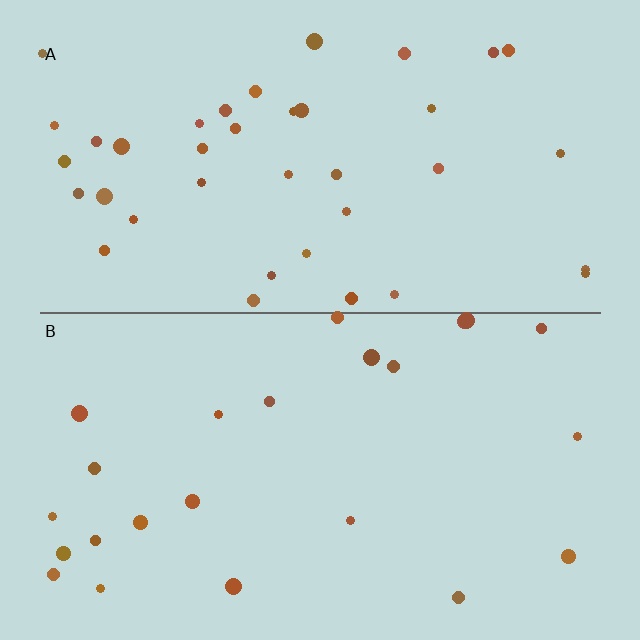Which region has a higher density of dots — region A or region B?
A (the top).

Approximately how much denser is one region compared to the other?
Approximately 1.6× — region A over region B.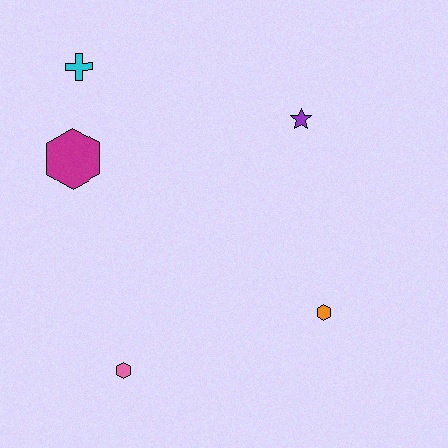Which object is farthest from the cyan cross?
The orange hexagon is farthest from the cyan cross.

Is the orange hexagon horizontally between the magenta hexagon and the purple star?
No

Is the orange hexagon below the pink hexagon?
No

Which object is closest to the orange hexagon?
The purple star is closest to the orange hexagon.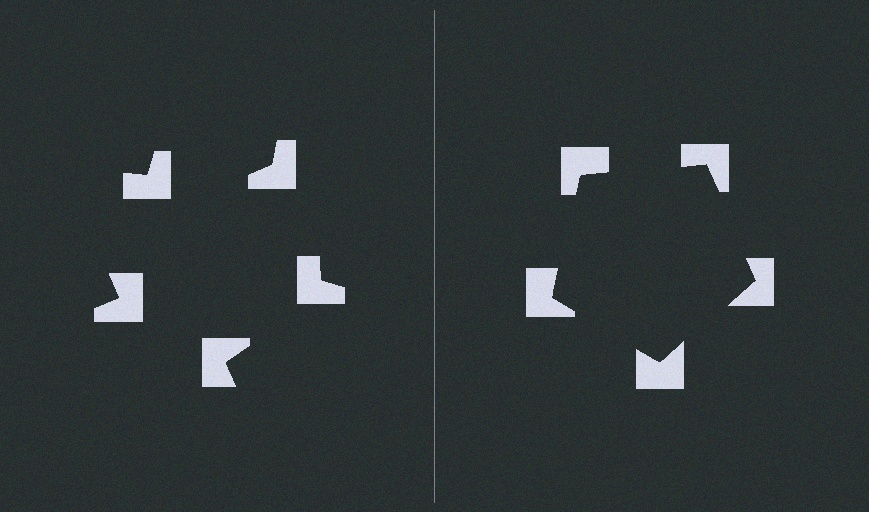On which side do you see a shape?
An illusory pentagon appears on the right side. On the left side the wedge cuts are rotated, so no coherent shape forms.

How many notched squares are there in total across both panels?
10 — 5 on each side.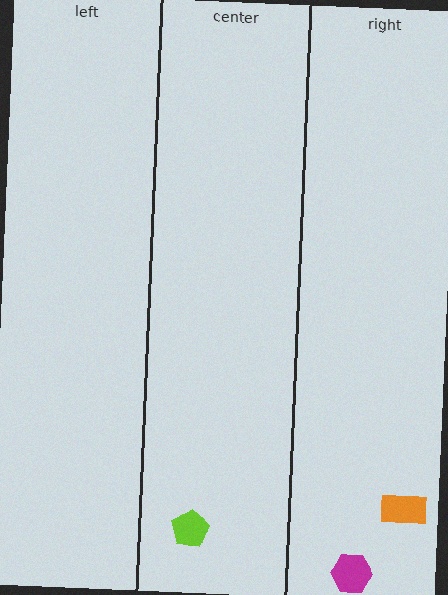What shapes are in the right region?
The orange rectangle, the magenta hexagon.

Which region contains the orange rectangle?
The right region.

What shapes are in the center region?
The lime pentagon.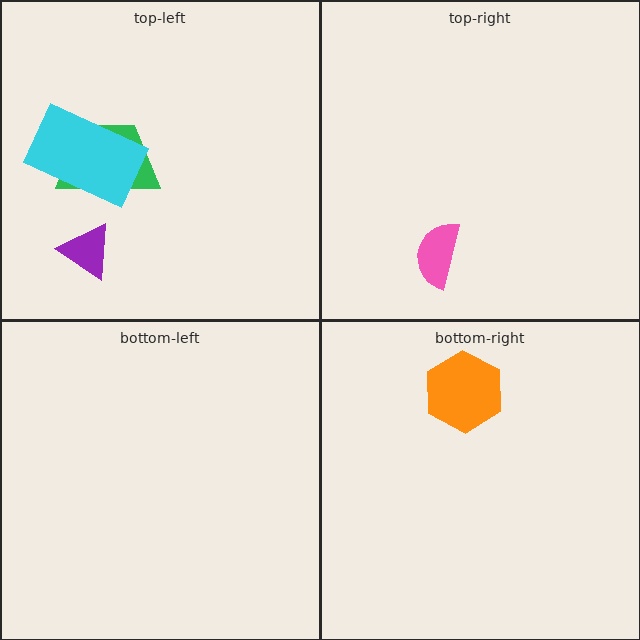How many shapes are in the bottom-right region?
1.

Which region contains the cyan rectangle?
The top-left region.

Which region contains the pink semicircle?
The top-right region.